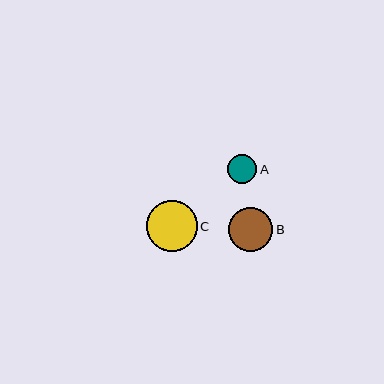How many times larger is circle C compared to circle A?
Circle C is approximately 1.8 times the size of circle A.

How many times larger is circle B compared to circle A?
Circle B is approximately 1.5 times the size of circle A.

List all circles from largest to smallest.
From largest to smallest: C, B, A.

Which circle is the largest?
Circle C is the largest with a size of approximately 51 pixels.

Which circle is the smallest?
Circle A is the smallest with a size of approximately 29 pixels.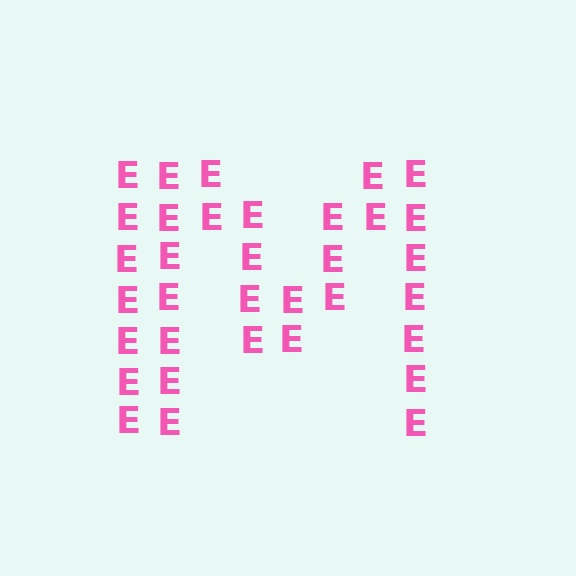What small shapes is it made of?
It is made of small letter E's.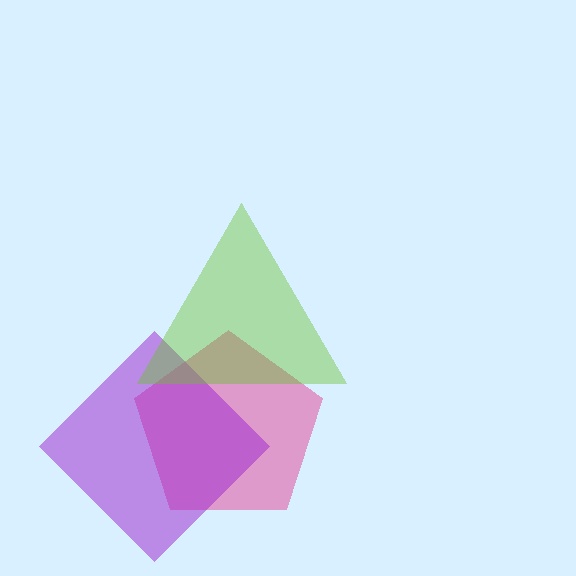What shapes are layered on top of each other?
The layered shapes are: a pink pentagon, a purple diamond, a lime triangle.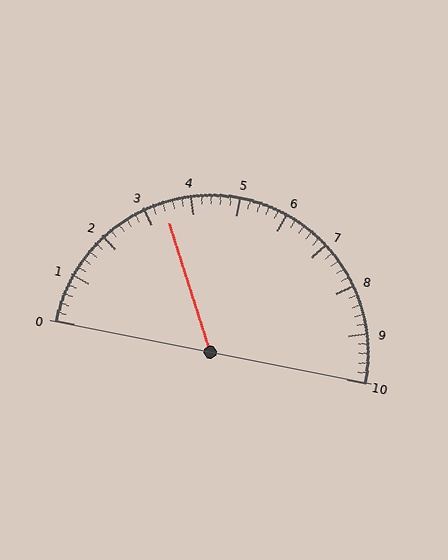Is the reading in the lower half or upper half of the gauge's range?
The reading is in the lower half of the range (0 to 10).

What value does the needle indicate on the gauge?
The needle indicates approximately 3.4.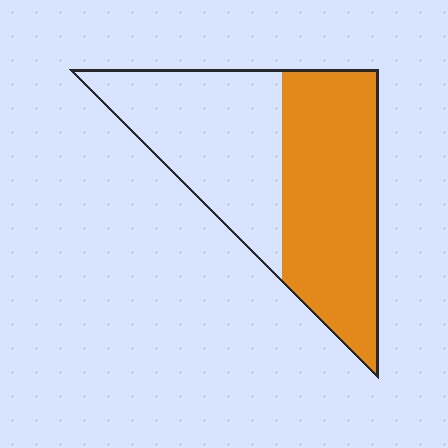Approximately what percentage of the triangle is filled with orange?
Approximately 55%.